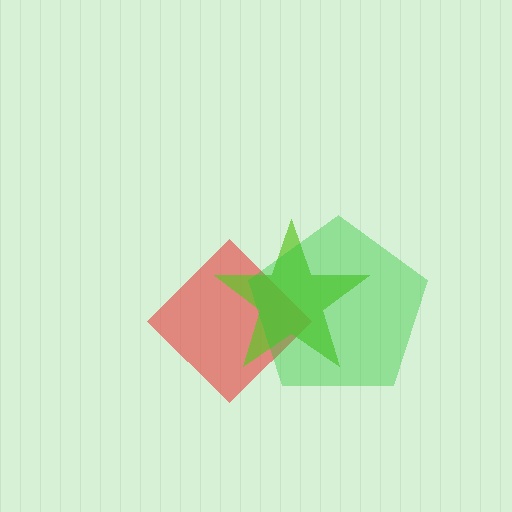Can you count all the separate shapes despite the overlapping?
Yes, there are 3 separate shapes.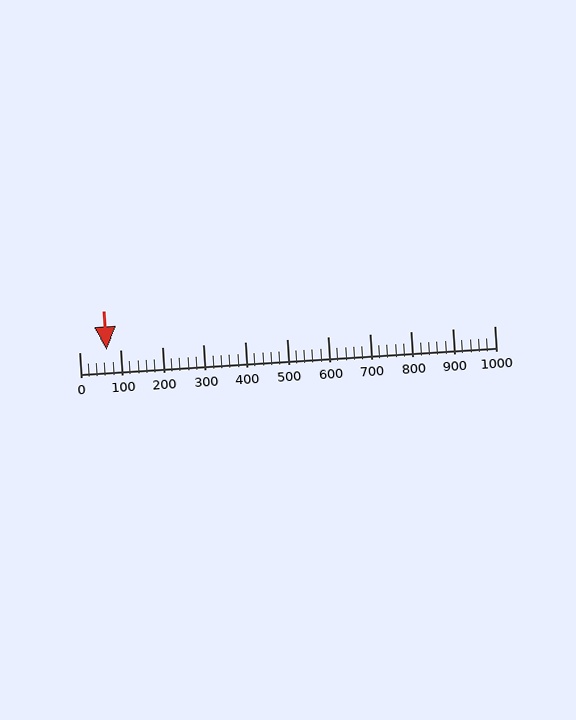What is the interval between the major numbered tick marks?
The major tick marks are spaced 100 units apart.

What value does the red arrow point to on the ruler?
The red arrow points to approximately 67.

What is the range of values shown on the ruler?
The ruler shows values from 0 to 1000.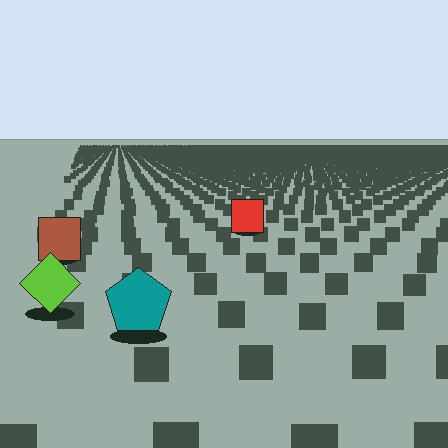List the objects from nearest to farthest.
From nearest to farthest: the teal pentagon, the lime diamond, the brown square, the red square.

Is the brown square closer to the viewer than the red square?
Yes. The brown square is closer — you can tell from the texture gradient: the ground texture is coarser near it.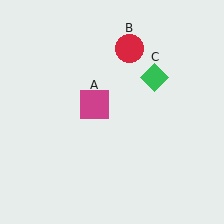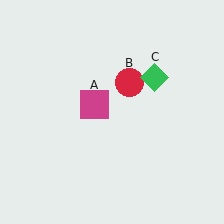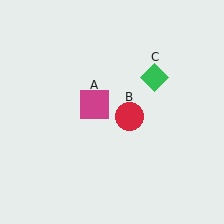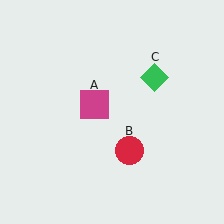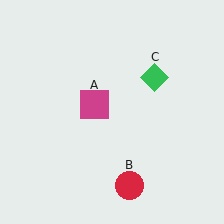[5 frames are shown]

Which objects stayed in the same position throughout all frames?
Magenta square (object A) and green diamond (object C) remained stationary.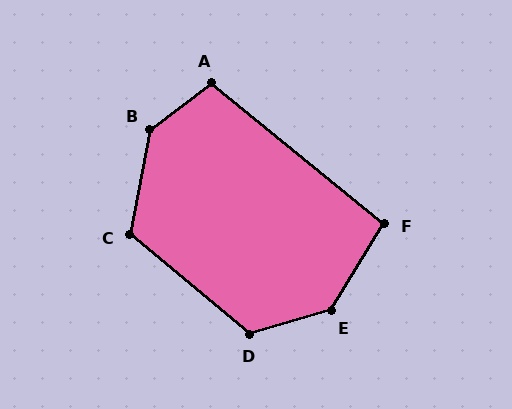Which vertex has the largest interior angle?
B, at approximately 139 degrees.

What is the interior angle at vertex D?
Approximately 124 degrees (obtuse).